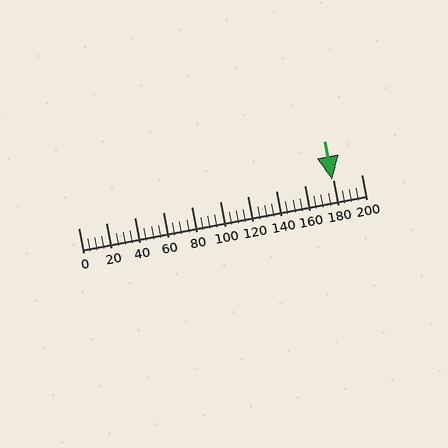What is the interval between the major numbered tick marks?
The major tick marks are spaced 20 units apart.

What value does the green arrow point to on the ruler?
The green arrow points to approximately 179.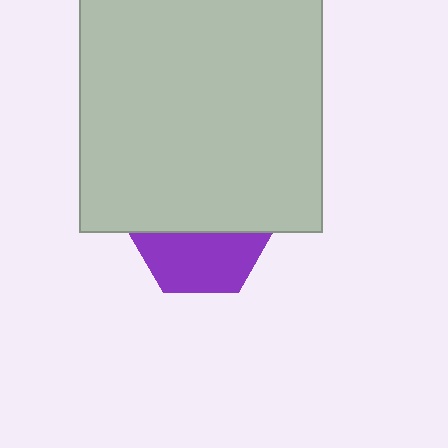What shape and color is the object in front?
The object in front is a light gray rectangle.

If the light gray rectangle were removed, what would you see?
You would see the complete purple hexagon.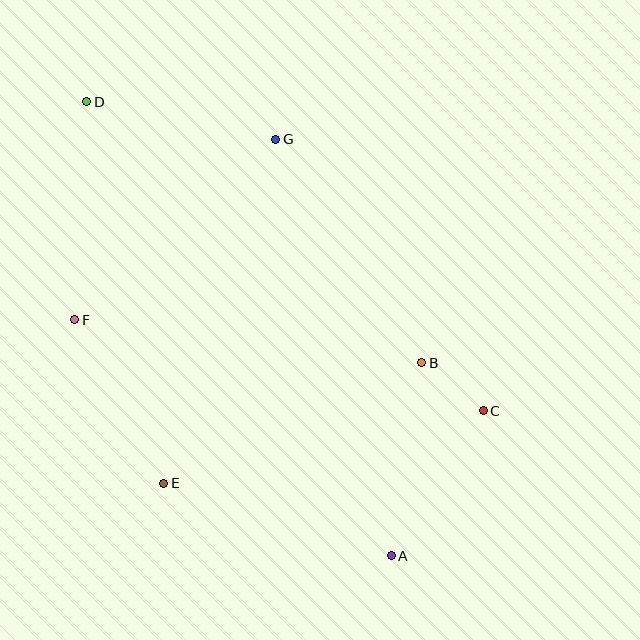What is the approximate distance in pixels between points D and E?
The distance between D and E is approximately 389 pixels.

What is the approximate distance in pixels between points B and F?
The distance between B and F is approximately 350 pixels.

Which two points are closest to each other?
Points B and C are closest to each other.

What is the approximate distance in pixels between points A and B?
The distance between A and B is approximately 196 pixels.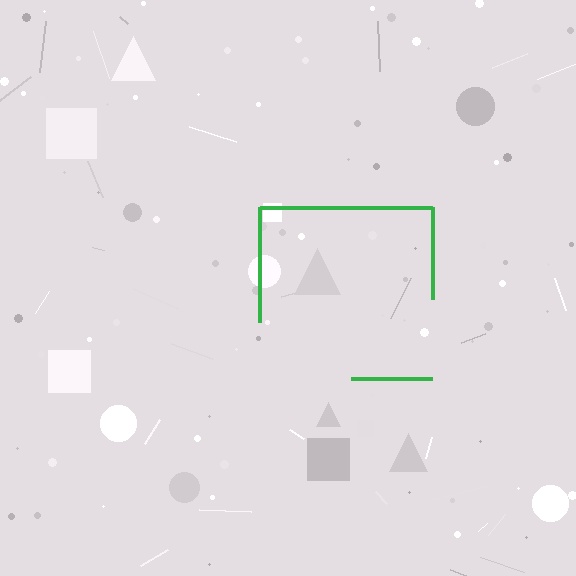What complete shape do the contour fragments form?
The contour fragments form a square.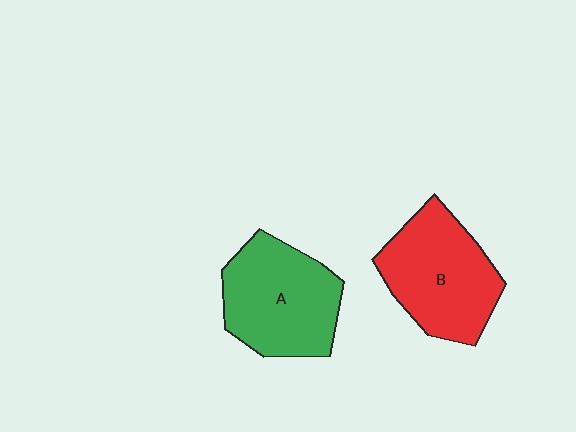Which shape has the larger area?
Shape A (green).